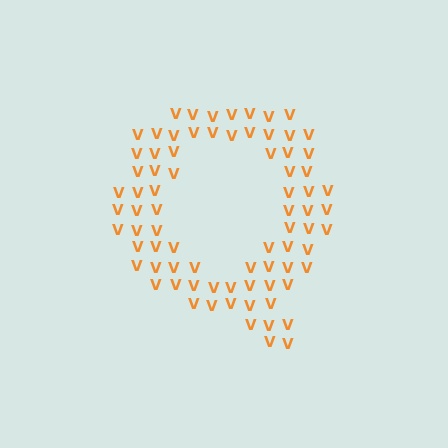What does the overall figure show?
The overall figure shows the letter Q.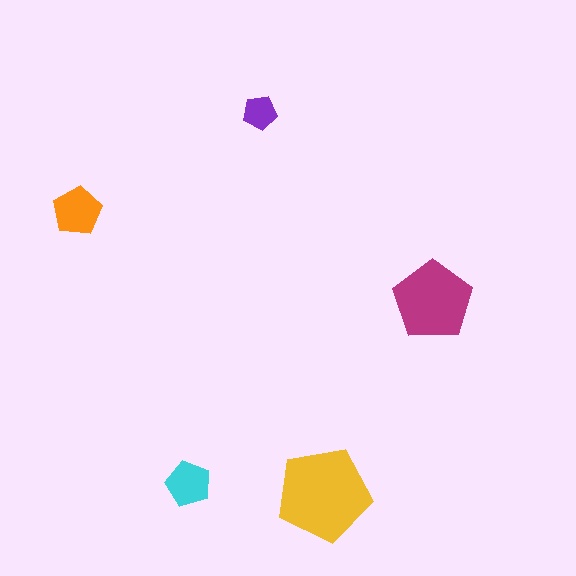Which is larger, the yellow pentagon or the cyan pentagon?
The yellow one.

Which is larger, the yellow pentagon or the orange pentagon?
The yellow one.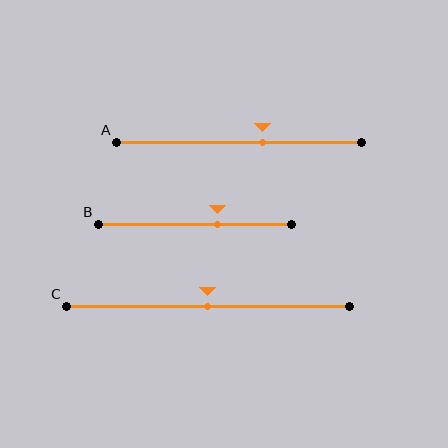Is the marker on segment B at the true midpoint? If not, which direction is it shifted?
No, the marker on segment B is shifted to the right by about 12% of the segment length.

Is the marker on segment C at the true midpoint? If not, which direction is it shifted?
Yes, the marker on segment C is at the true midpoint.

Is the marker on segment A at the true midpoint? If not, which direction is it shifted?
No, the marker on segment A is shifted to the right by about 10% of the segment length.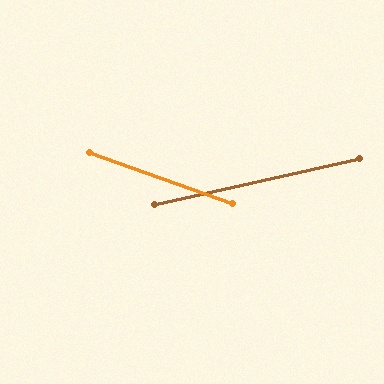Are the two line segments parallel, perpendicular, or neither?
Neither parallel nor perpendicular — they differ by about 32°.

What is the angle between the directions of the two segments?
Approximately 32 degrees.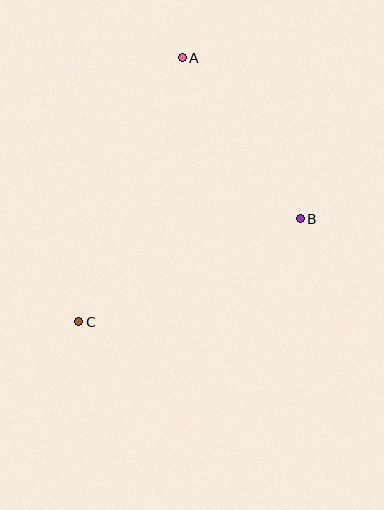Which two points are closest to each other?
Points A and B are closest to each other.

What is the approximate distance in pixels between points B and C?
The distance between B and C is approximately 244 pixels.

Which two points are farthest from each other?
Points A and C are farthest from each other.